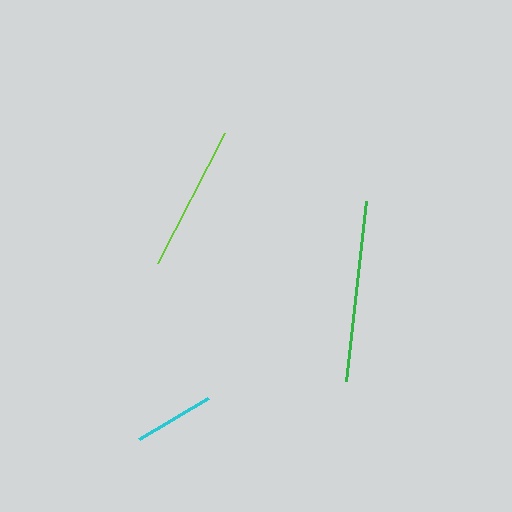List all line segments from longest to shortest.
From longest to shortest: green, lime, cyan.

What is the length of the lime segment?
The lime segment is approximately 146 pixels long.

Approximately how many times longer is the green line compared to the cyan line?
The green line is approximately 2.2 times the length of the cyan line.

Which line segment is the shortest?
The cyan line is the shortest at approximately 80 pixels.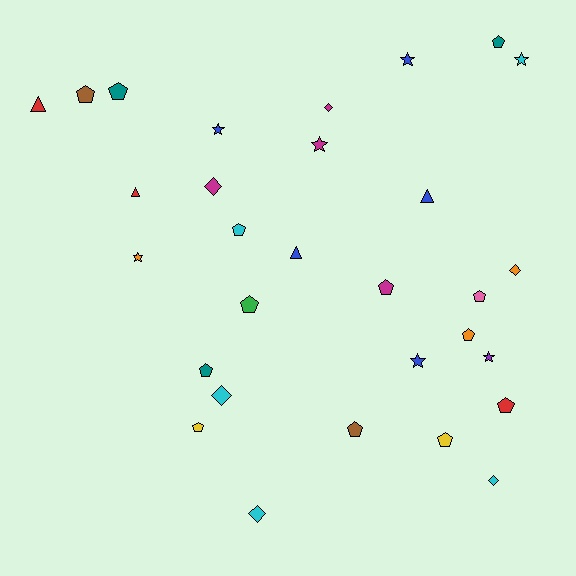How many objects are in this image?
There are 30 objects.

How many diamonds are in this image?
There are 6 diamonds.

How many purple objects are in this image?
There is 1 purple object.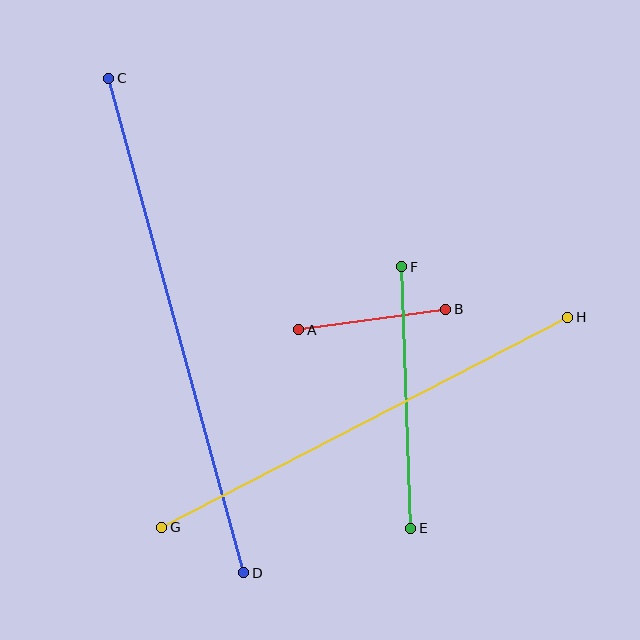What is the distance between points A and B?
The distance is approximately 149 pixels.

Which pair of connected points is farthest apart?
Points C and D are farthest apart.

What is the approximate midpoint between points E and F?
The midpoint is at approximately (406, 398) pixels.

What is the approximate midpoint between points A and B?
The midpoint is at approximately (372, 320) pixels.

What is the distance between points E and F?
The distance is approximately 261 pixels.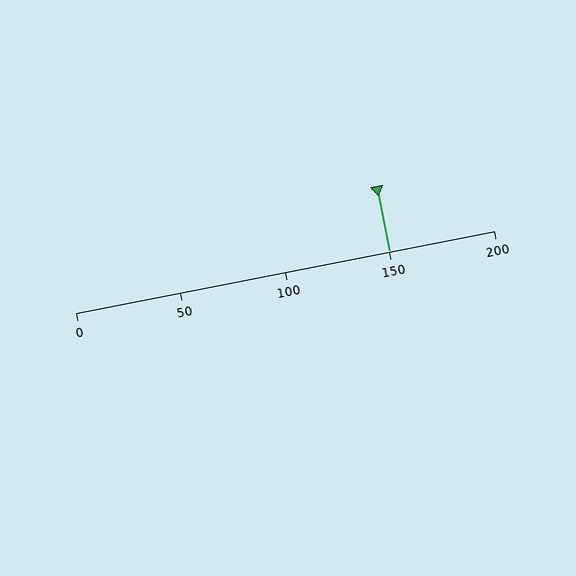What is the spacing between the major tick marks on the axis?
The major ticks are spaced 50 apart.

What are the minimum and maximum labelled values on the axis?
The axis runs from 0 to 200.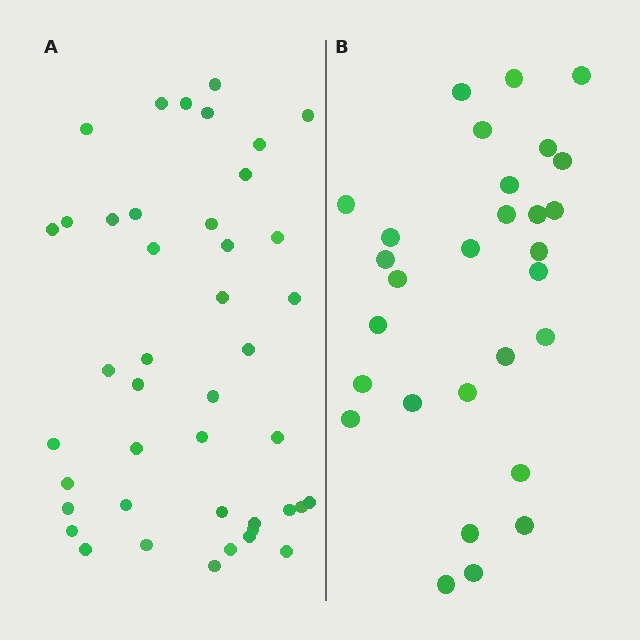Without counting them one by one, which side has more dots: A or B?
Region A (the left region) has more dots.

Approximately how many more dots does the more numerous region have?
Region A has approximately 15 more dots than region B.